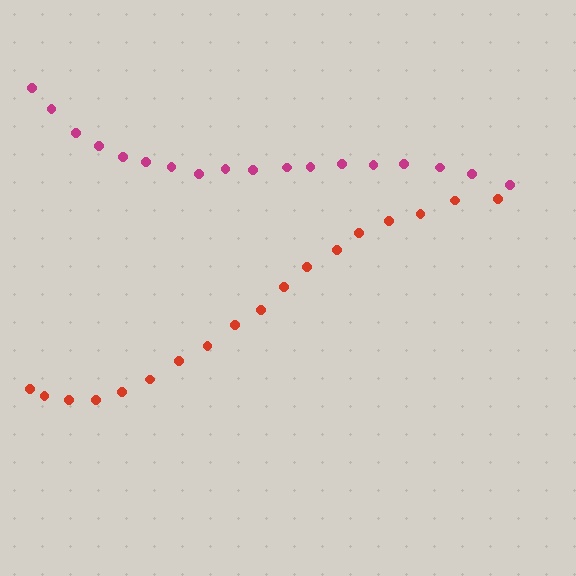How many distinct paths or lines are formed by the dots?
There are 2 distinct paths.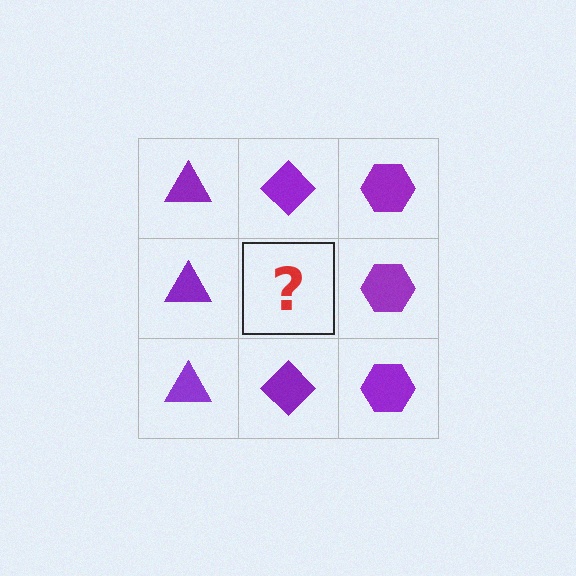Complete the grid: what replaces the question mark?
The question mark should be replaced with a purple diamond.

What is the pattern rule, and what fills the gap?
The rule is that each column has a consistent shape. The gap should be filled with a purple diamond.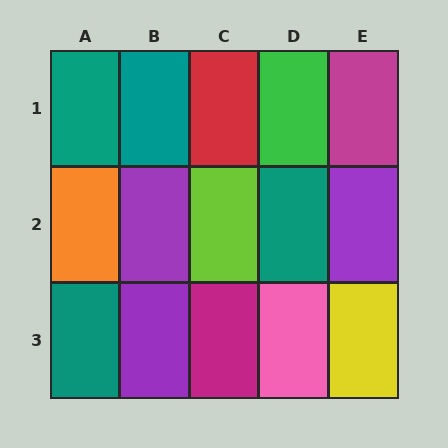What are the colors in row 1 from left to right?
Teal, teal, red, green, magenta.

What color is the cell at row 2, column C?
Lime.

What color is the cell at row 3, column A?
Teal.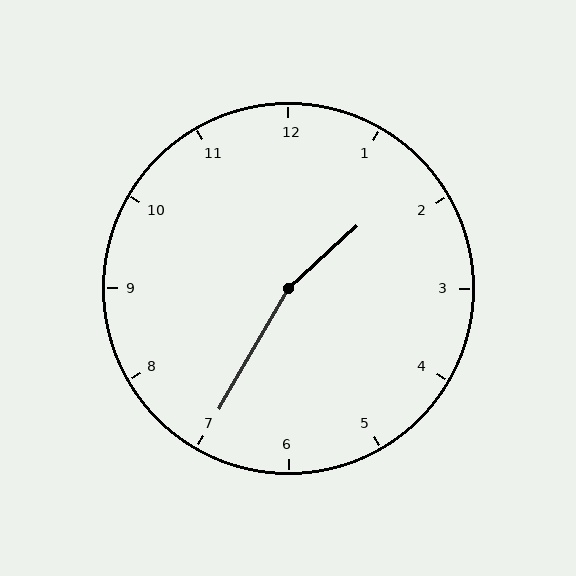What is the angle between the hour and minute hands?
Approximately 162 degrees.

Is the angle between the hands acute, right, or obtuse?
It is obtuse.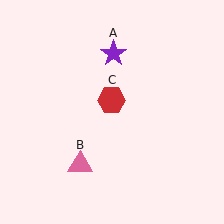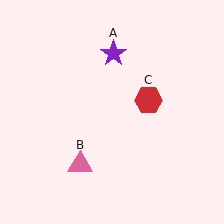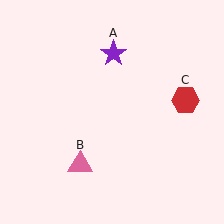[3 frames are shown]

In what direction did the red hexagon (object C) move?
The red hexagon (object C) moved right.